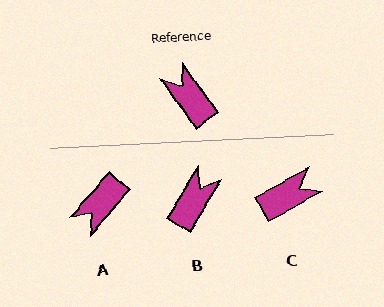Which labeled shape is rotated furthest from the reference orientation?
A, about 104 degrees away.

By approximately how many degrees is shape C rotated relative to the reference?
Approximately 96 degrees clockwise.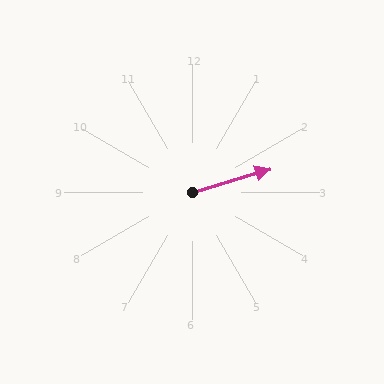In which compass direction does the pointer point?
East.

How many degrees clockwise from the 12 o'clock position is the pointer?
Approximately 74 degrees.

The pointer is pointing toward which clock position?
Roughly 2 o'clock.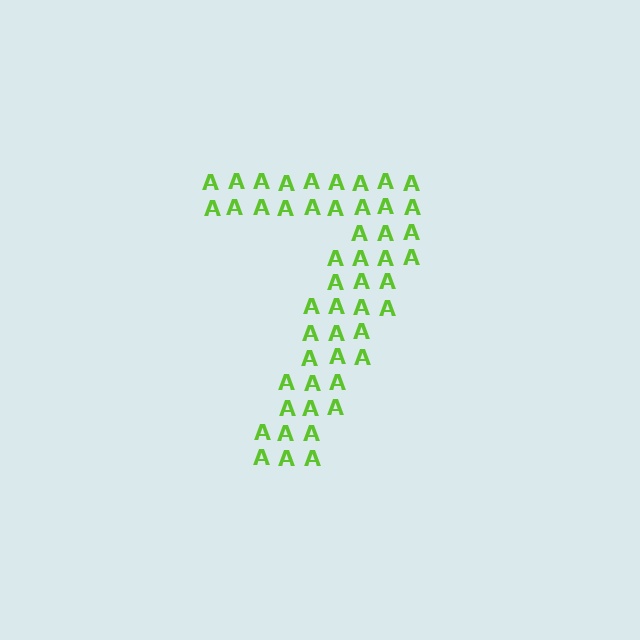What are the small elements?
The small elements are letter A's.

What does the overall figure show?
The overall figure shows the digit 7.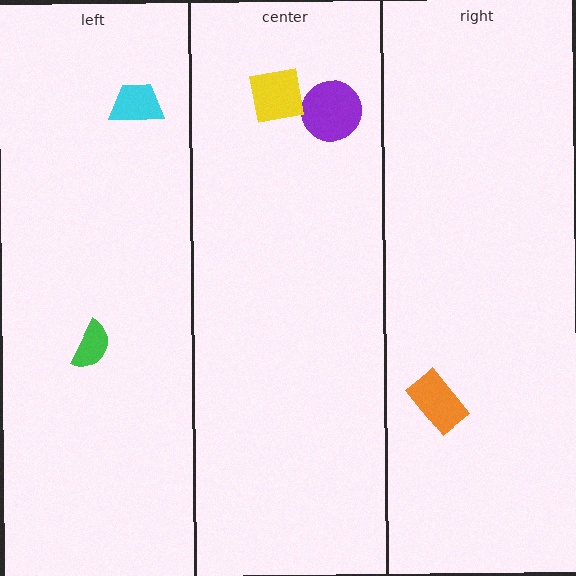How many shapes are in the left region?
2.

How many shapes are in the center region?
2.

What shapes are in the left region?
The cyan trapezoid, the green semicircle.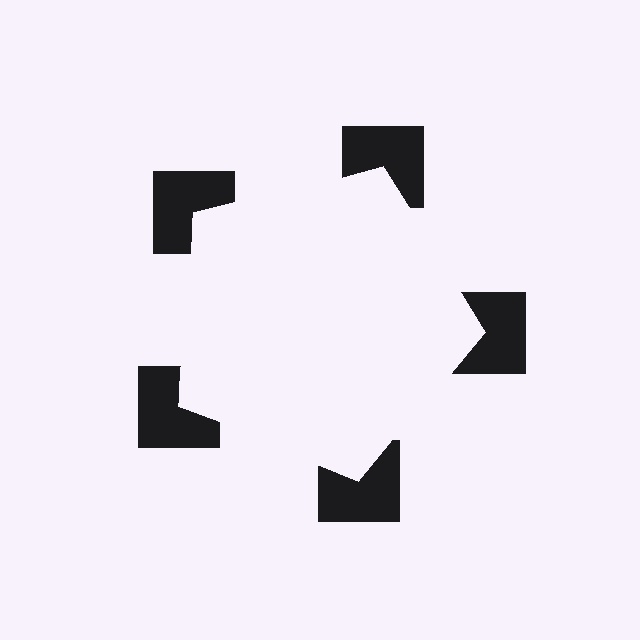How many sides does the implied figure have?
5 sides.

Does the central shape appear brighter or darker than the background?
It typically appears slightly brighter than the background, even though no actual brightness change is drawn.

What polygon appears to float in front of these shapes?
An illusory pentagon — its edges are inferred from the aligned wedge cuts in the notched squares, not physically drawn.